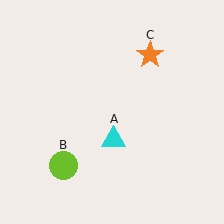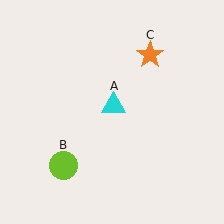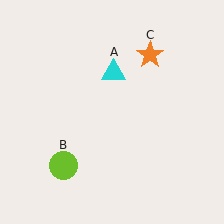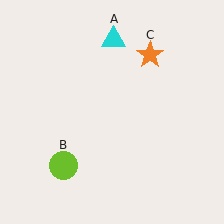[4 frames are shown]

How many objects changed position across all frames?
1 object changed position: cyan triangle (object A).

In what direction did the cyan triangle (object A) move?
The cyan triangle (object A) moved up.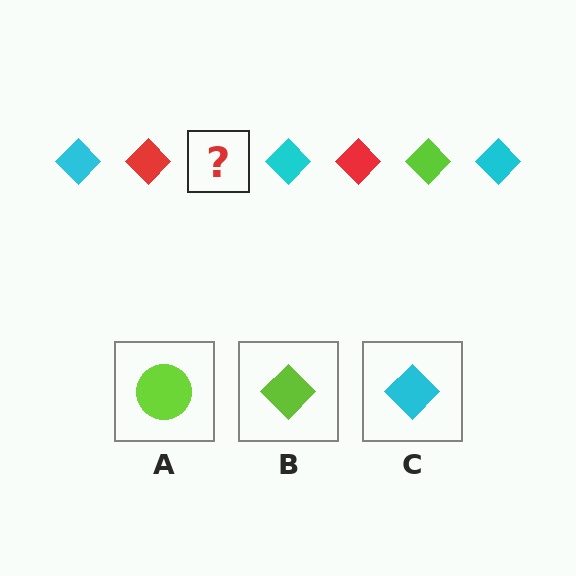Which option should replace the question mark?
Option B.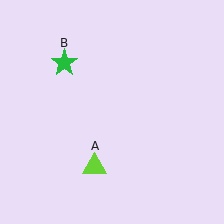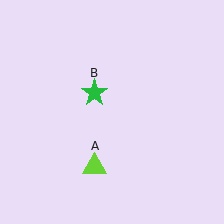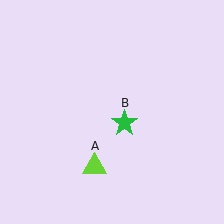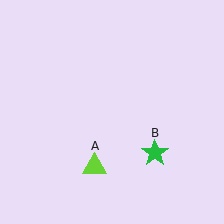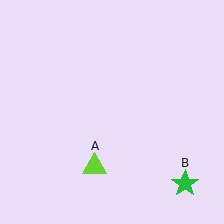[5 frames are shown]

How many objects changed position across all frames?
1 object changed position: green star (object B).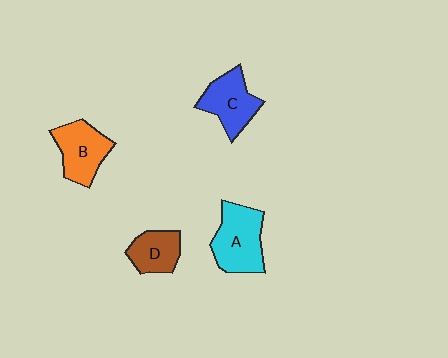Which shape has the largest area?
Shape A (cyan).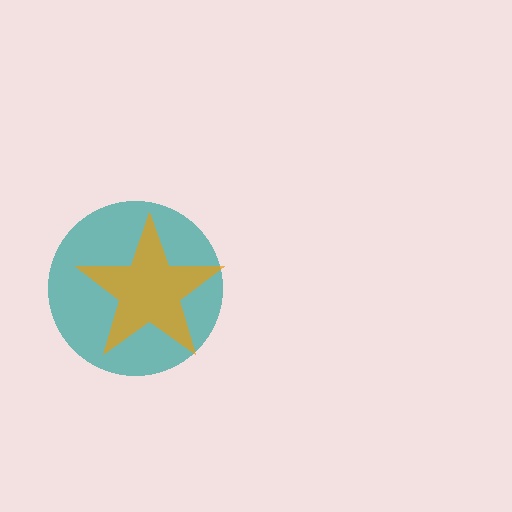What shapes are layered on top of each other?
The layered shapes are: a teal circle, an orange star.